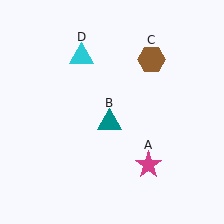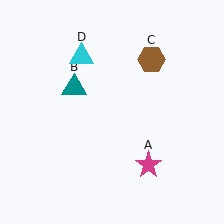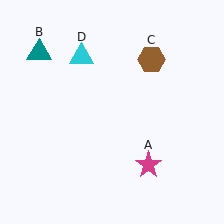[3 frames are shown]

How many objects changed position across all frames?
1 object changed position: teal triangle (object B).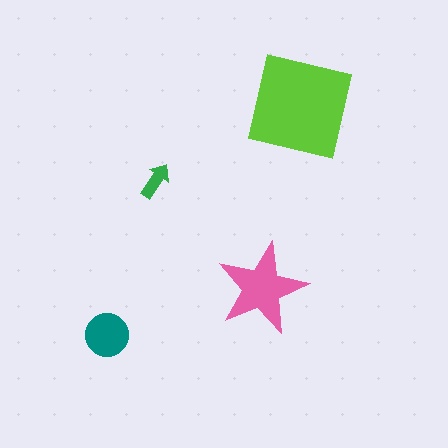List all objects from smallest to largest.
The green arrow, the teal circle, the pink star, the lime square.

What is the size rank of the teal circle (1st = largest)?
3rd.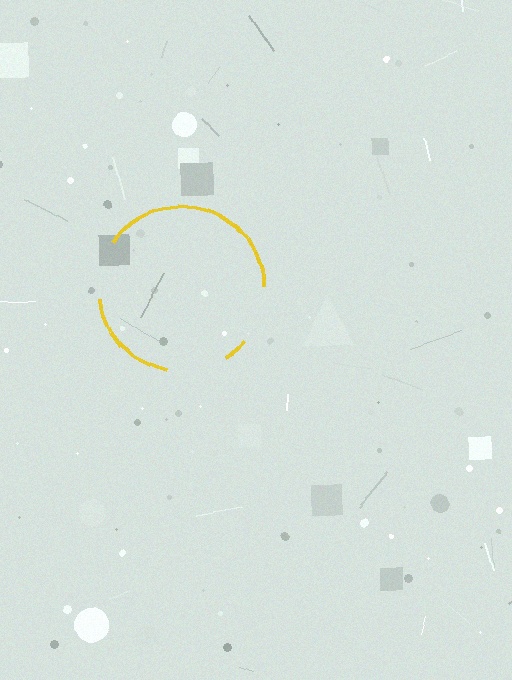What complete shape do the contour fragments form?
The contour fragments form a circle.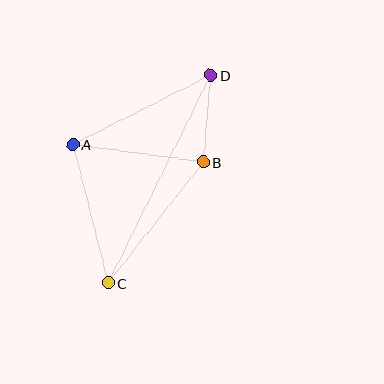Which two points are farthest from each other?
Points C and D are farthest from each other.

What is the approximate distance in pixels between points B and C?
The distance between B and C is approximately 154 pixels.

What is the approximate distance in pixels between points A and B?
The distance between A and B is approximately 132 pixels.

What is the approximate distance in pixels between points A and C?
The distance between A and C is approximately 143 pixels.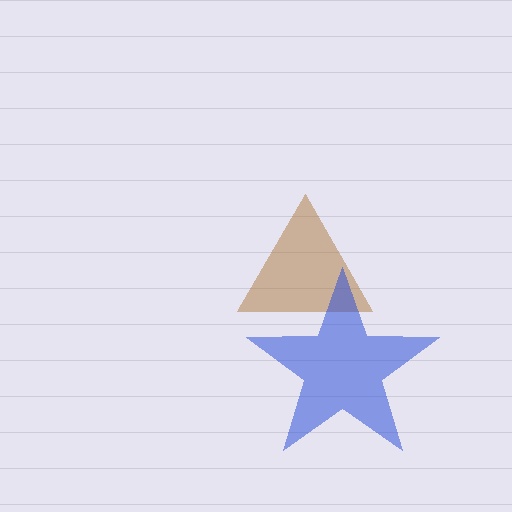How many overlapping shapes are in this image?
There are 2 overlapping shapes in the image.